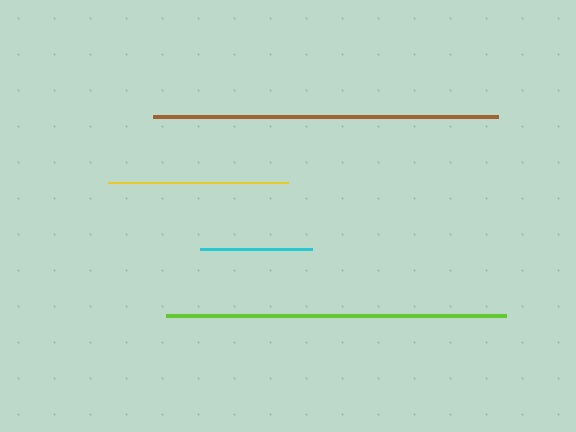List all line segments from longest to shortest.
From longest to shortest: brown, lime, yellow, cyan.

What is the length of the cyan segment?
The cyan segment is approximately 112 pixels long.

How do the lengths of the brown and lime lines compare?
The brown and lime lines are approximately the same length.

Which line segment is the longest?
The brown line is the longest at approximately 346 pixels.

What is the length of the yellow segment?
The yellow segment is approximately 180 pixels long.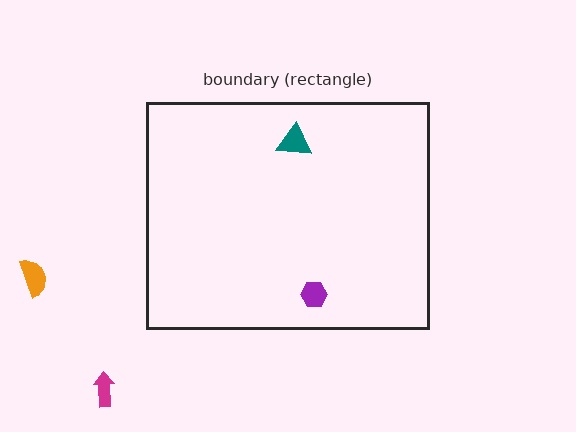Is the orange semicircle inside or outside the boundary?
Outside.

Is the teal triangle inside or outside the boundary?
Inside.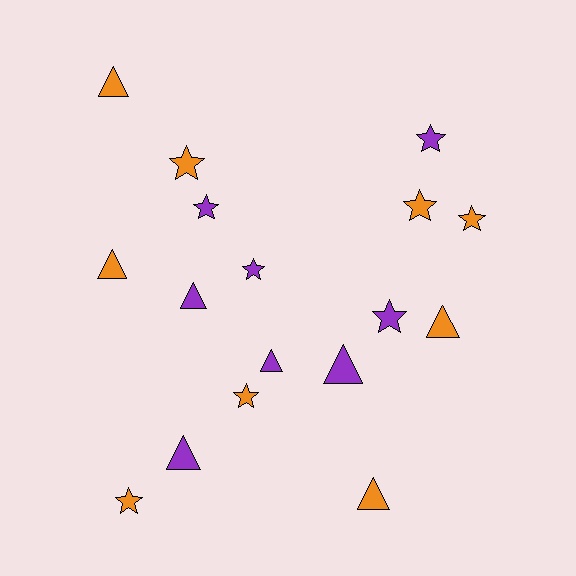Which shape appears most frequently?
Star, with 9 objects.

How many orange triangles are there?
There are 4 orange triangles.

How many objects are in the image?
There are 17 objects.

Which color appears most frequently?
Orange, with 9 objects.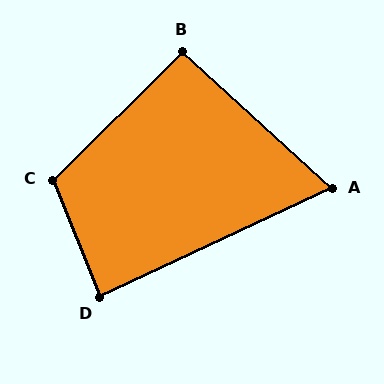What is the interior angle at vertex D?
Approximately 87 degrees (approximately right).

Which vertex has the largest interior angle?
C, at approximately 113 degrees.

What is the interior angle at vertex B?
Approximately 93 degrees (approximately right).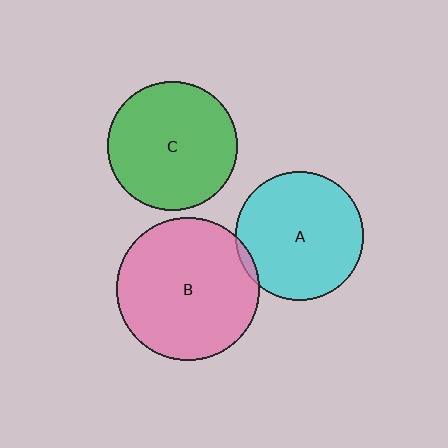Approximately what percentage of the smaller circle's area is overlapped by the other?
Approximately 5%.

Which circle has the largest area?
Circle B (pink).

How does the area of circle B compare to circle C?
Approximately 1.2 times.